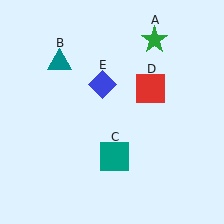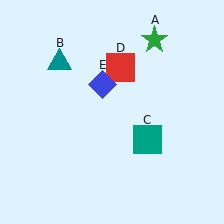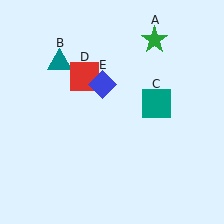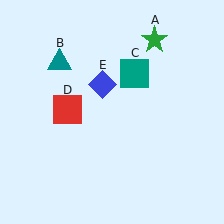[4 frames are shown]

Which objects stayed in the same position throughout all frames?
Green star (object A) and teal triangle (object B) and blue diamond (object E) remained stationary.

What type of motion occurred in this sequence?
The teal square (object C), red square (object D) rotated counterclockwise around the center of the scene.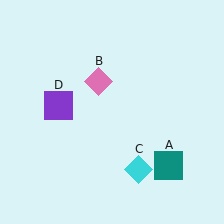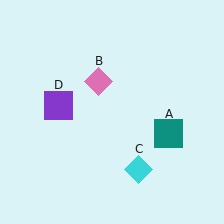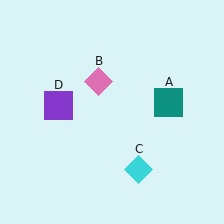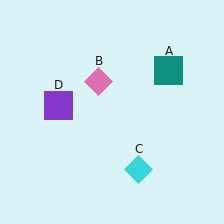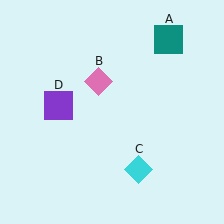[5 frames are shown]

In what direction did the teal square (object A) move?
The teal square (object A) moved up.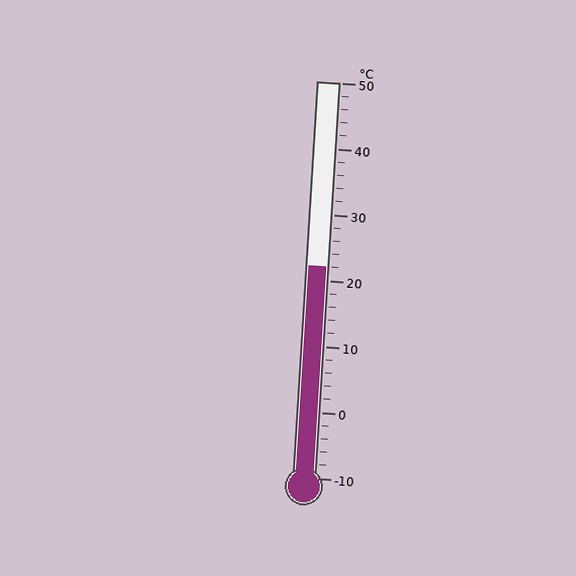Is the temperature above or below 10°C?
The temperature is above 10°C.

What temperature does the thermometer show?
The thermometer shows approximately 22°C.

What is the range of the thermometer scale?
The thermometer scale ranges from -10°C to 50°C.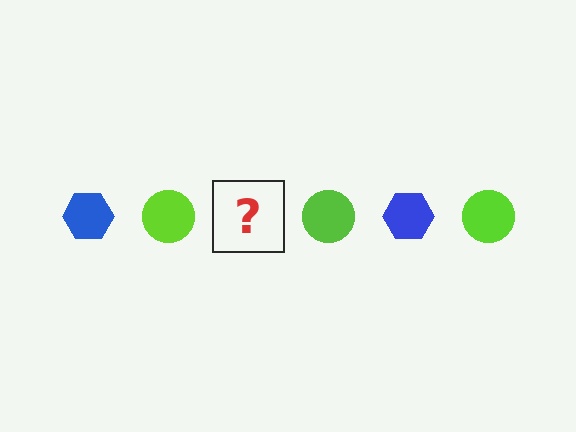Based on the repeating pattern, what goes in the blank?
The blank should be a blue hexagon.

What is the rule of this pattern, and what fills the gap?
The rule is that the pattern alternates between blue hexagon and lime circle. The gap should be filled with a blue hexagon.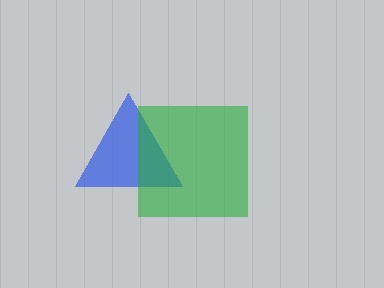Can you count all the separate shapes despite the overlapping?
Yes, there are 2 separate shapes.